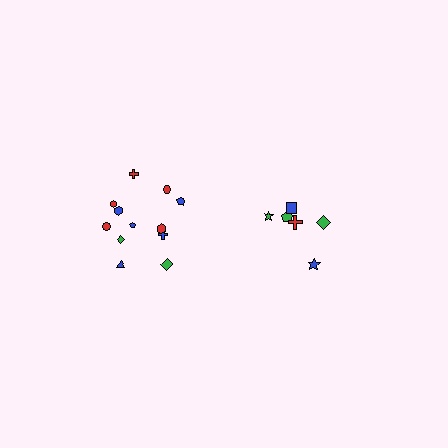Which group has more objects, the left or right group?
The left group.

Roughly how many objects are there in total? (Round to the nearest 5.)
Roughly 20 objects in total.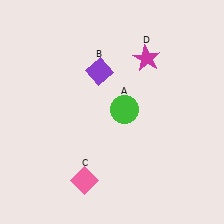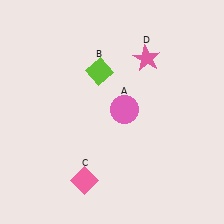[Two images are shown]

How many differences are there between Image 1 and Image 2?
There are 3 differences between the two images.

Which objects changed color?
A changed from green to pink. B changed from purple to lime. D changed from magenta to pink.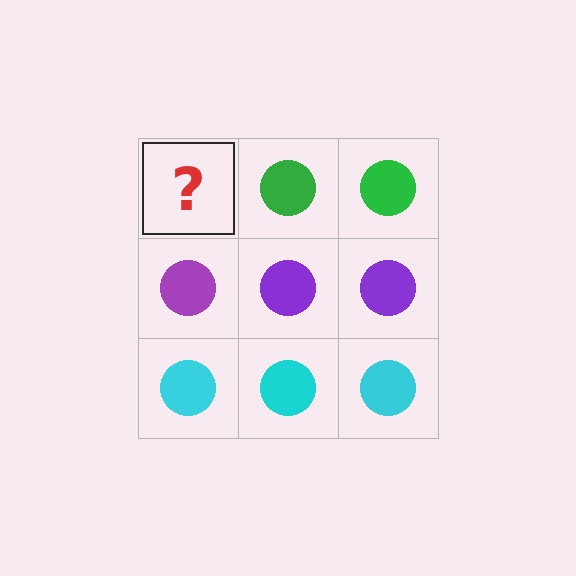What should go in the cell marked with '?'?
The missing cell should contain a green circle.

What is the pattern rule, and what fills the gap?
The rule is that each row has a consistent color. The gap should be filled with a green circle.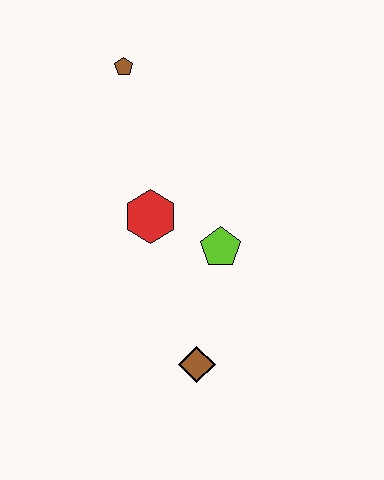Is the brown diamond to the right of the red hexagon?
Yes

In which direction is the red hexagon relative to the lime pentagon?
The red hexagon is to the left of the lime pentagon.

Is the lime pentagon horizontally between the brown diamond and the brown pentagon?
No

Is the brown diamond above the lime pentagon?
No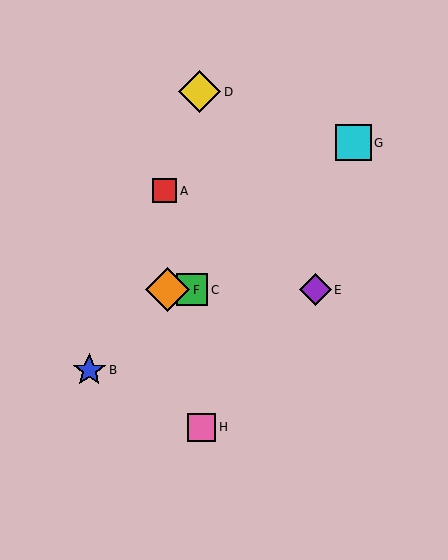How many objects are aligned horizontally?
3 objects (C, E, F) are aligned horizontally.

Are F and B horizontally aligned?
No, F is at y≈290 and B is at y≈370.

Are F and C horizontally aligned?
Yes, both are at y≈290.